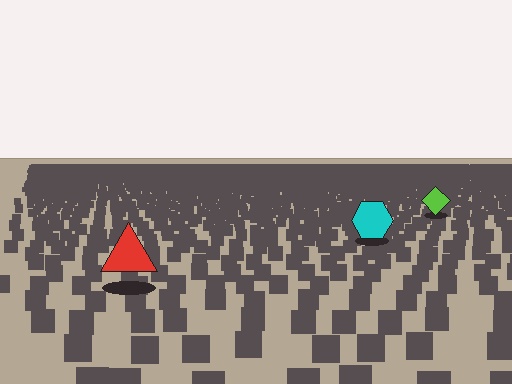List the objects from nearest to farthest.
From nearest to farthest: the red triangle, the cyan hexagon, the lime diamond.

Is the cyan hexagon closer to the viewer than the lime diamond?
Yes. The cyan hexagon is closer — you can tell from the texture gradient: the ground texture is coarser near it.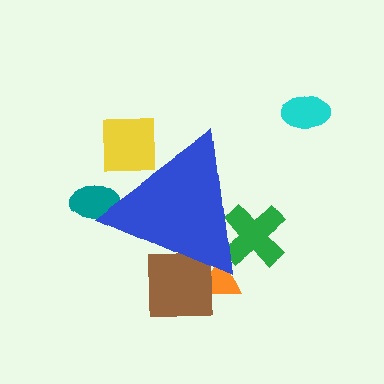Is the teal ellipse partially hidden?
Yes, the teal ellipse is partially hidden behind the blue triangle.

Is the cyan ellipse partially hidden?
No, the cyan ellipse is fully visible.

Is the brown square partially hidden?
Yes, the brown square is partially hidden behind the blue triangle.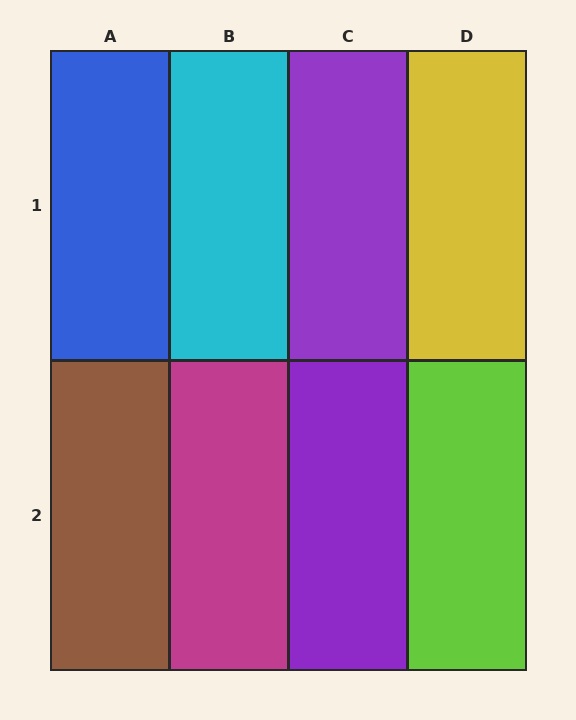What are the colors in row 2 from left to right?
Brown, magenta, purple, lime.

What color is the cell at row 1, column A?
Blue.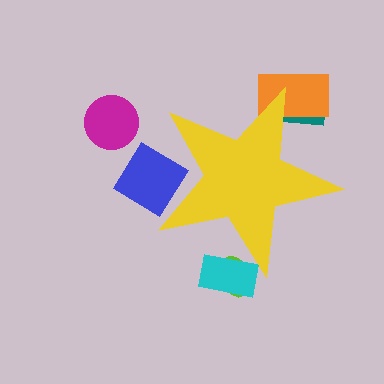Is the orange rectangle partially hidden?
Yes, the orange rectangle is partially hidden behind the yellow star.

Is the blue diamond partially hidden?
Yes, the blue diamond is partially hidden behind the yellow star.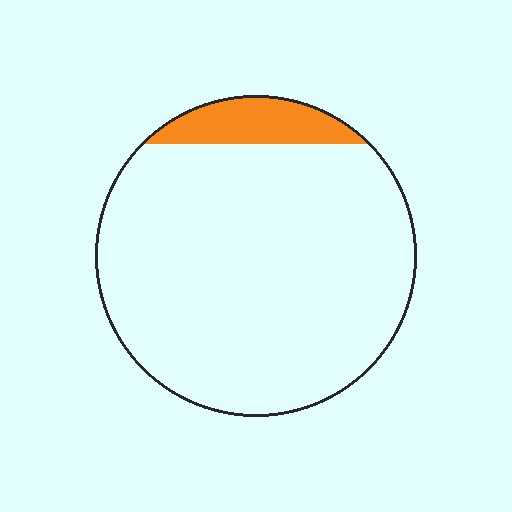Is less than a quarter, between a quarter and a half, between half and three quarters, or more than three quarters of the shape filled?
Less than a quarter.